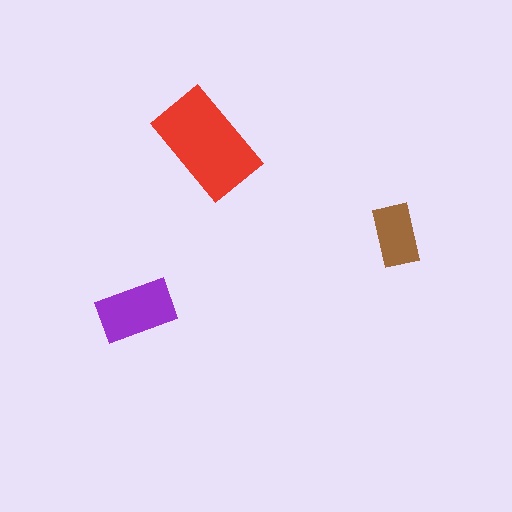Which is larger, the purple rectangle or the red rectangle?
The red one.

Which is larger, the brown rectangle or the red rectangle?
The red one.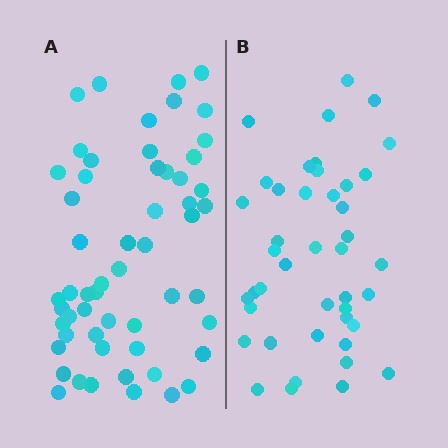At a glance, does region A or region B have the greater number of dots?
Region A (the left region) has more dots.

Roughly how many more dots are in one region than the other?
Region A has approximately 15 more dots than region B.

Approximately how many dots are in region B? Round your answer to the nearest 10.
About 40 dots. (The exact count is 43, which rounds to 40.)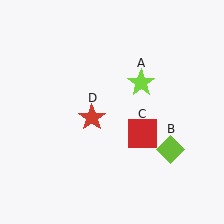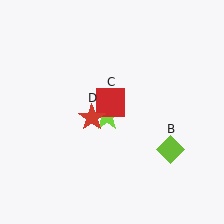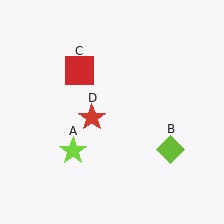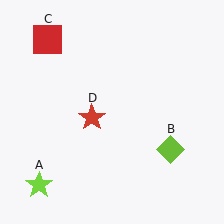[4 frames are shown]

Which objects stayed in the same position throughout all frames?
Lime diamond (object B) and red star (object D) remained stationary.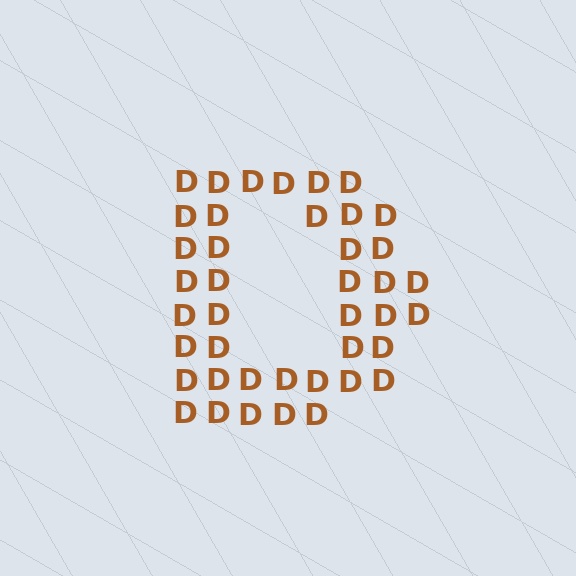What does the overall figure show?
The overall figure shows the letter D.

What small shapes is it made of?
It is made of small letter D's.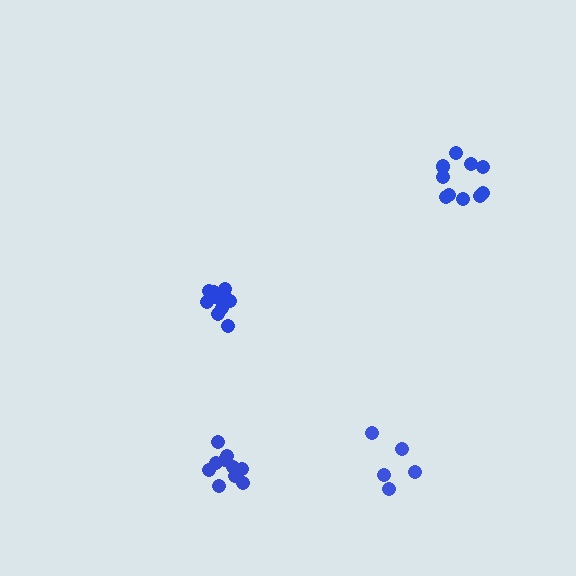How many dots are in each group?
Group 1: 10 dots, Group 2: 5 dots, Group 3: 11 dots, Group 4: 10 dots (36 total).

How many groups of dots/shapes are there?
There are 4 groups.